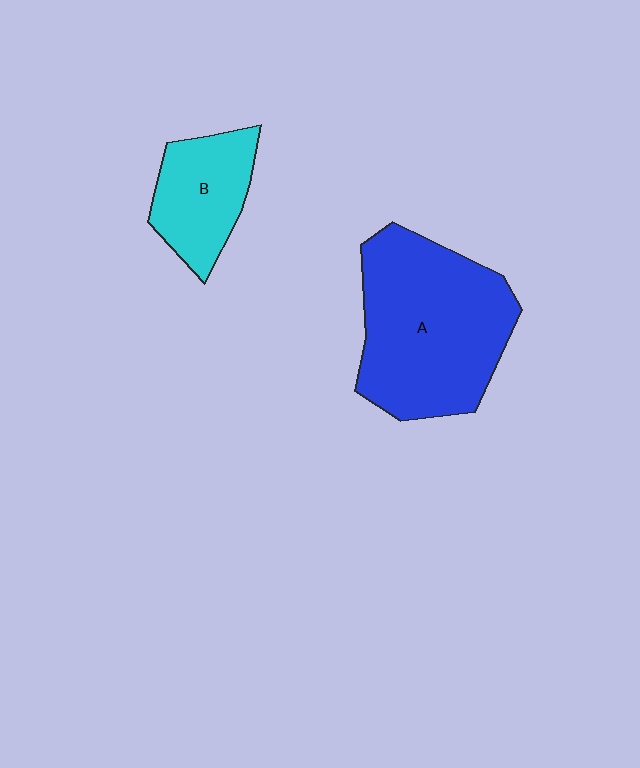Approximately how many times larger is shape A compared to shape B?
Approximately 2.2 times.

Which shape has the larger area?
Shape A (blue).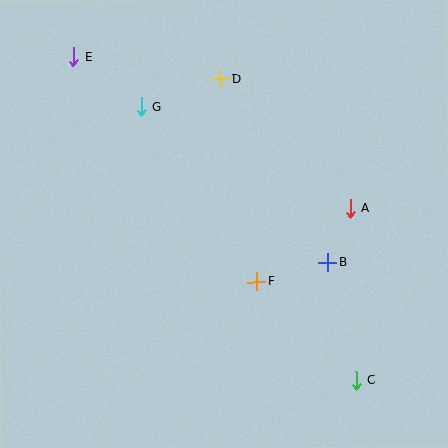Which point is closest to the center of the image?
Point F at (257, 282) is closest to the center.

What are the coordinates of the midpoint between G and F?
The midpoint between G and F is at (199, 194).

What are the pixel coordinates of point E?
Point E is at (74, 57).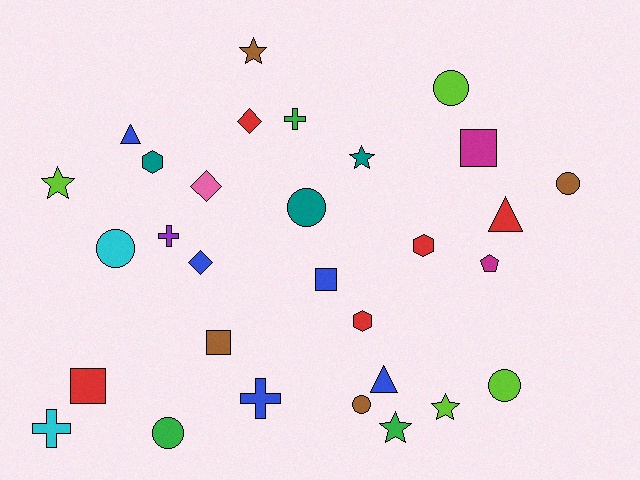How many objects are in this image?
There are 30 objects.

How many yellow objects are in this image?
There are no yellow objects.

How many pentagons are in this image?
There is 1 pentagon.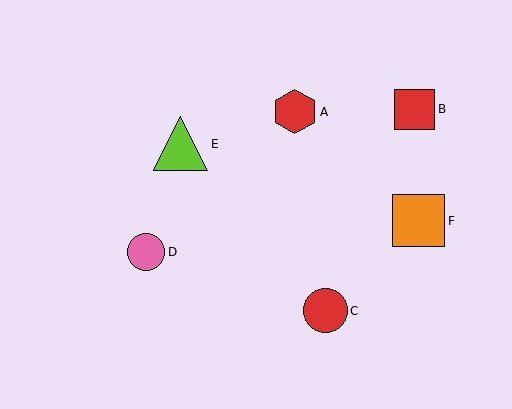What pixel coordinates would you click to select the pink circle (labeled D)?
Click at (146, 252) to select the pink circle D.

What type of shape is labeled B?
Shape B is a red square.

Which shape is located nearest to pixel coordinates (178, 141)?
The lime triangle (labeled E) at (181, 144) is nearest to that location.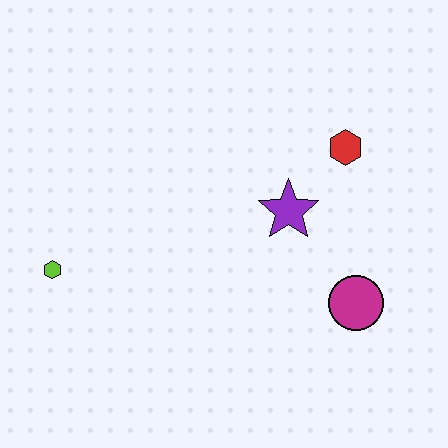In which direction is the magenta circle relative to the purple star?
The magenta circle is below the purple star.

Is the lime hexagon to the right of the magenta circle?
No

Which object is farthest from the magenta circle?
The lime hexagon is farthest from the magenta circle.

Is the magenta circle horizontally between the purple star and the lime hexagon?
No